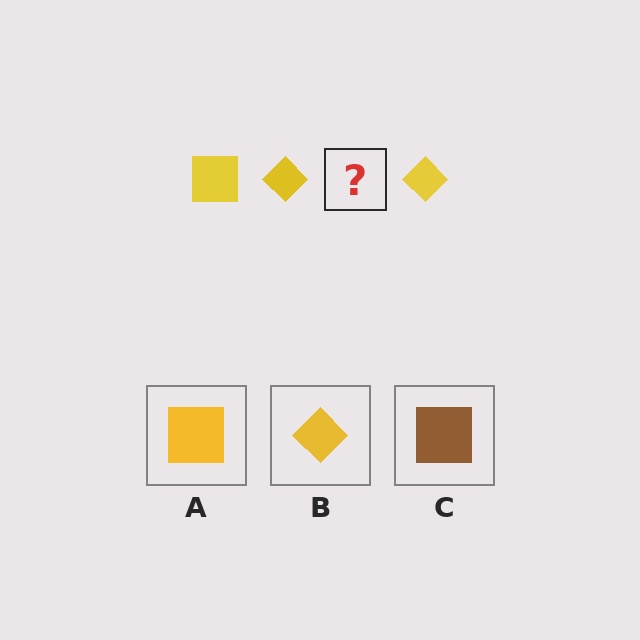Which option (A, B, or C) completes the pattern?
A.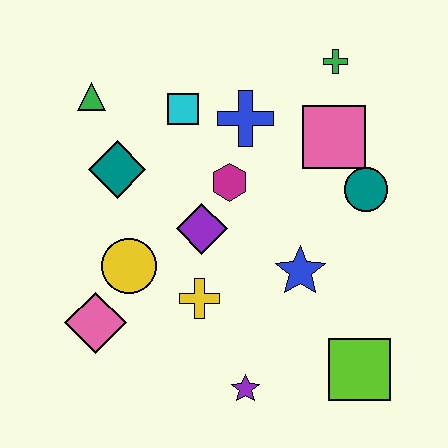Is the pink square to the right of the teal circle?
No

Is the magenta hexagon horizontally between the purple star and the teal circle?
No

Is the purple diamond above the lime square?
Yes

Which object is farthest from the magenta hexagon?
The lime square is farthest from the magenta hexagon.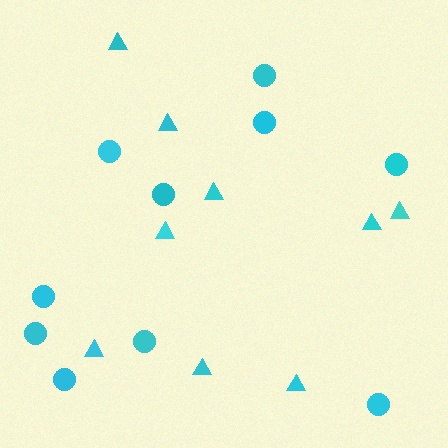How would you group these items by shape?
There are 2 groups: one group of circles (10) and one group of triangles (9).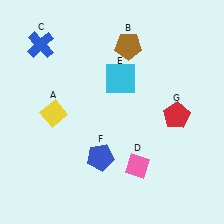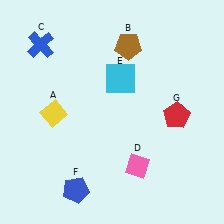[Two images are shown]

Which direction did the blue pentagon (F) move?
The blue pentagon (F) moved down.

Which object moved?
The blue pentagon (F) moved down.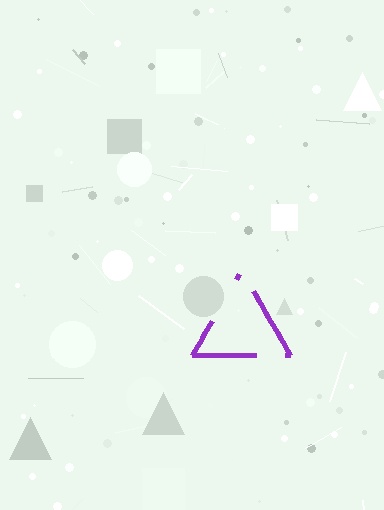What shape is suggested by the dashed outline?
The dashed outline suggests a triangle.